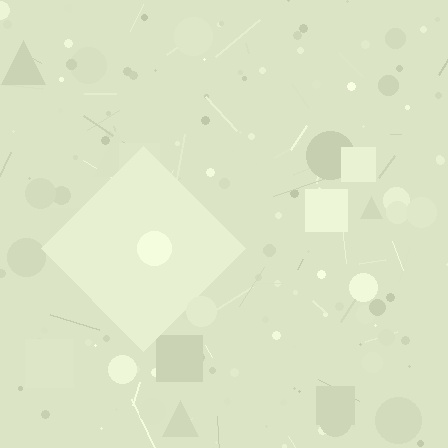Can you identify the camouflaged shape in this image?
The camouflaged shape is a diamond.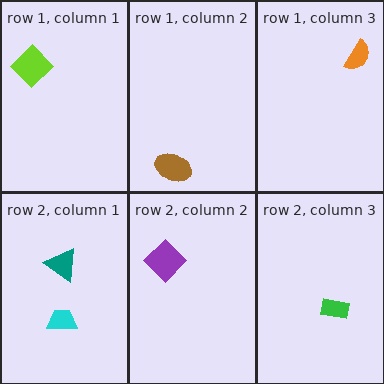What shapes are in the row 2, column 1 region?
The cyan trapezoid, the teal triangle.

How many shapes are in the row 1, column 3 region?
1.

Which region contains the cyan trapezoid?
The row 2, column 1 region.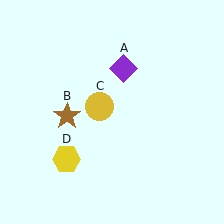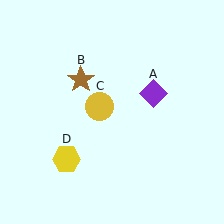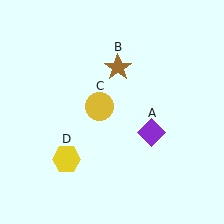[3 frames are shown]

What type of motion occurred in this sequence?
The purple diamond (object A), brown star (object B) rotated clockwise around the center of the scene.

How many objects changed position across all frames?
2 objects changed position: purple diamond (object A), brown star (object B).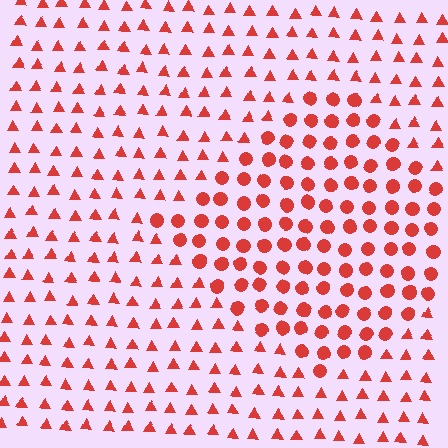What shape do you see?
I see a diamond.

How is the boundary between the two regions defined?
The boundary is defined by a change in element shape: circles inside vs. triangles outside. All elements share the same color and spacing.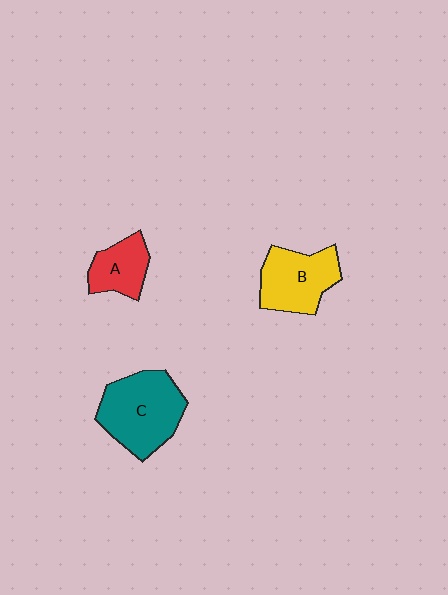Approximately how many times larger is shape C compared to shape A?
Approximately 1.9 times.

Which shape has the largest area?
Shape C (teal).